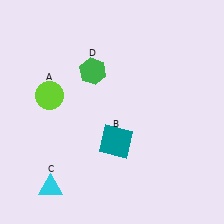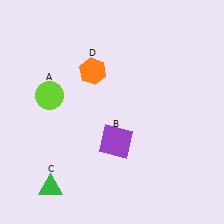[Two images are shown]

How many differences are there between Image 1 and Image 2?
There are 3 differences between the two images.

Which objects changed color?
B changed from teal to purple. C changed from cyan to green. D changed from green to orange.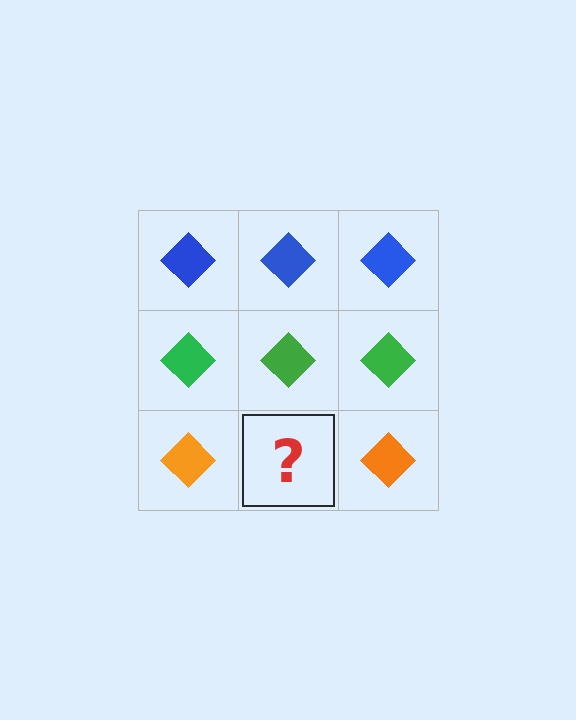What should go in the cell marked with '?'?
The missing cell should contain an orange diamond.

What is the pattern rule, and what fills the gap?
The rule is that each row has a consistent color. The gap should be filled with an orange diamond.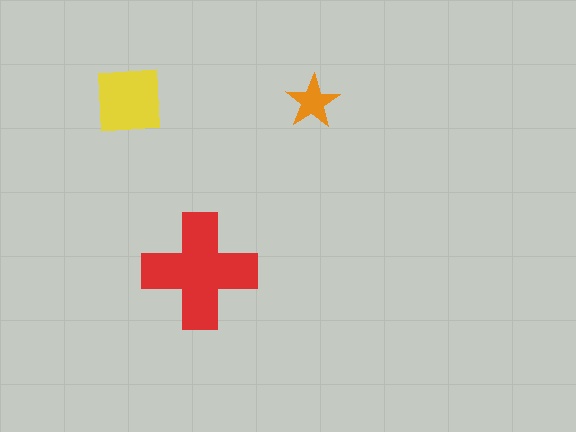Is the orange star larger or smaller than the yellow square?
Smaller.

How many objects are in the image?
There are 3 objects in the image.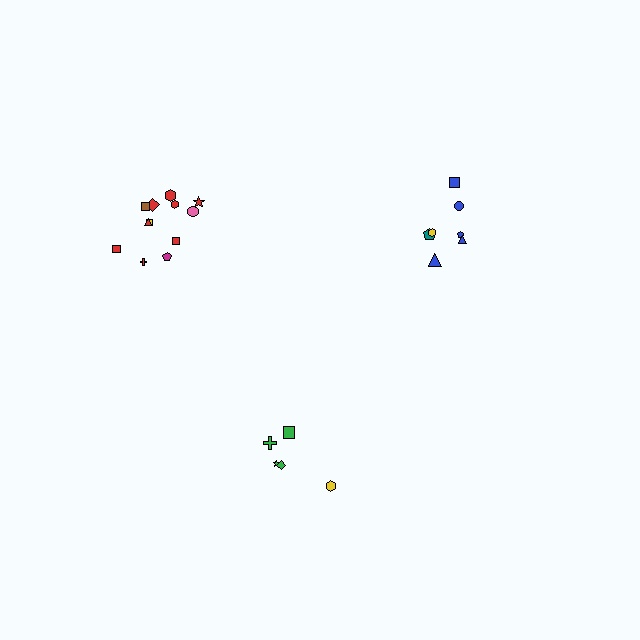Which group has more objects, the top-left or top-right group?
The top-left group.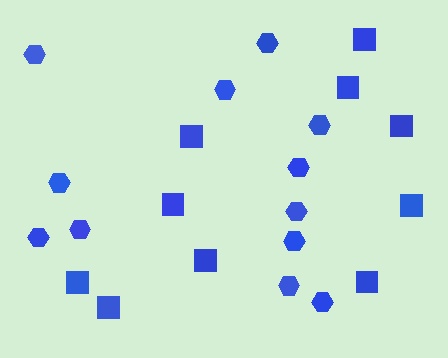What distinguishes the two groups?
There are 2 groups: one group of hexagons (12) and one group of squares (10).